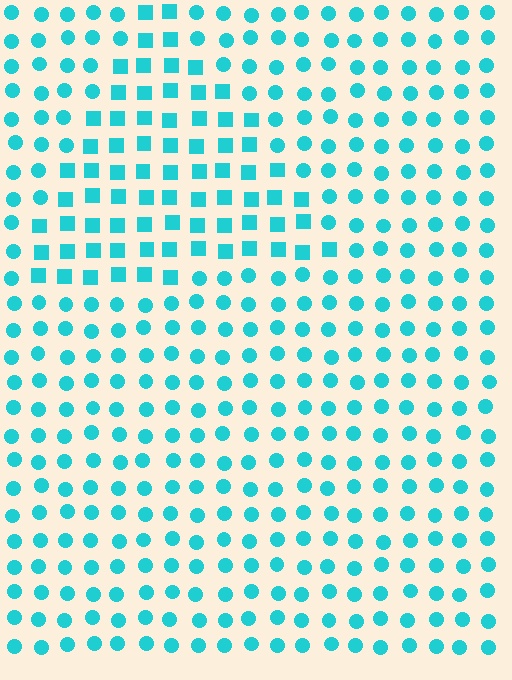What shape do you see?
I see a triangle.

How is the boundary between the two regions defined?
The boundary is defined by a change in element shape: squares inside vs. circles outside. All elements share the same color and spacing.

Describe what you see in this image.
The image is filled with small cyan elements arranged in a uniform grid. A triangle-shaped region contains squares, while the surrounding area contains circles. The boundary is defined purely by the change in element shape.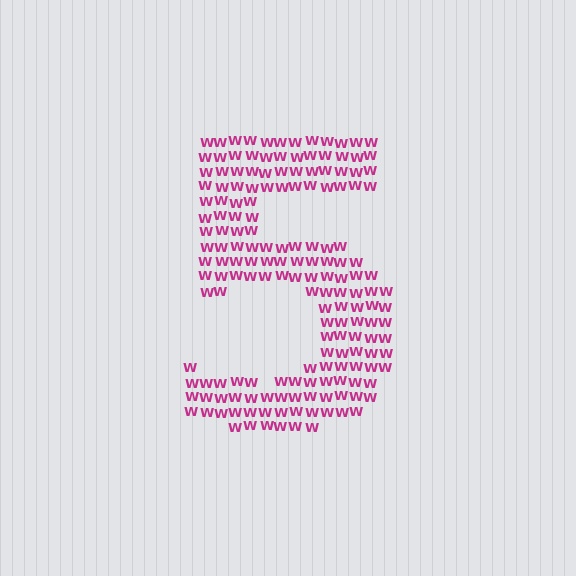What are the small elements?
The small elements are letter W's.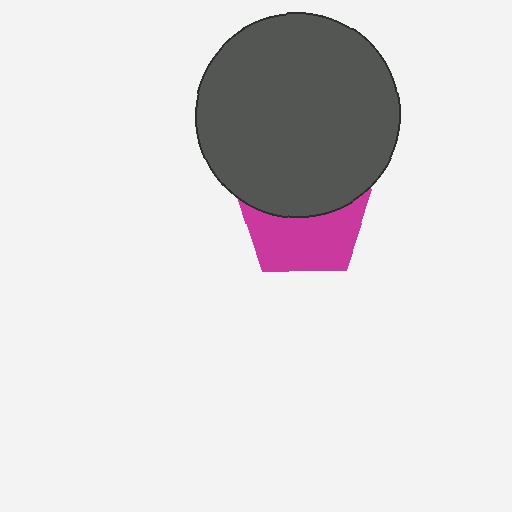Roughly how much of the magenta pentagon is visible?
About half of it is visible (roughly 51%).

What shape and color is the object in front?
The object in front is a dark gray circle.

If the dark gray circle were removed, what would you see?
You would see the complete magenta pentagon.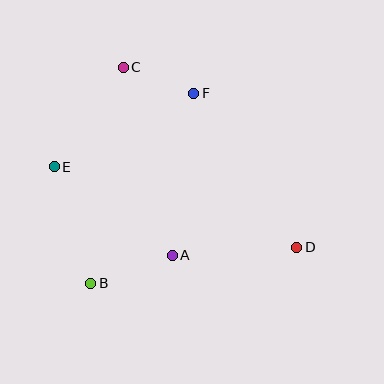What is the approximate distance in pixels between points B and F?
The distance between B and F is approximately 216 pixels.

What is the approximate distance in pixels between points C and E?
The distance between C and E is approximately 121 pixels.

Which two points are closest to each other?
Points C and F are closest to each other.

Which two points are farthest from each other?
Points D and E are farthest from each other.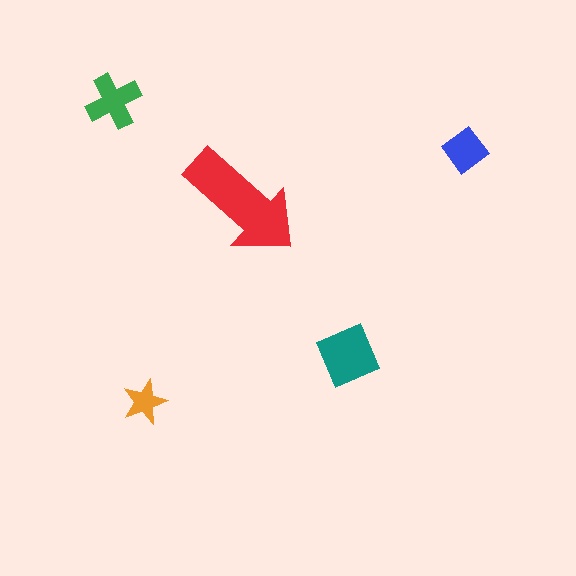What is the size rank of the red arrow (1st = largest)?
1st.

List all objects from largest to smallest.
The red arrow, the teal diamond, the green cross, the blue diamond, the orange star.